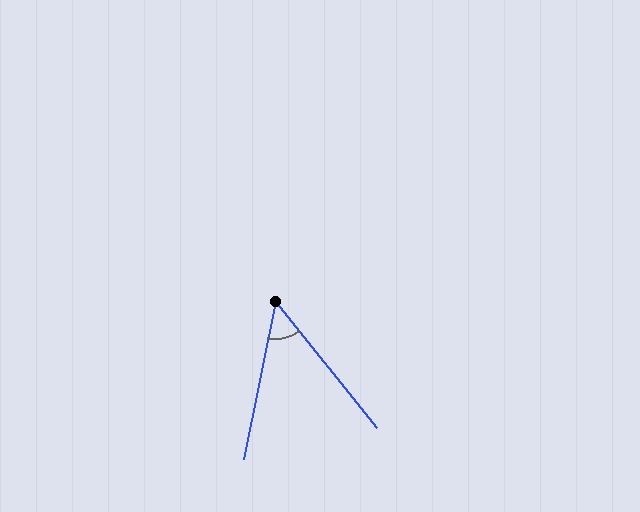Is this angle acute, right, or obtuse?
It is acute.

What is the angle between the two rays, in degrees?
Approximately 50 degrees.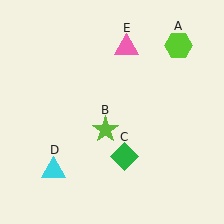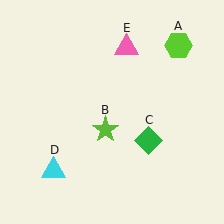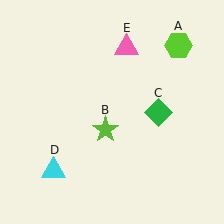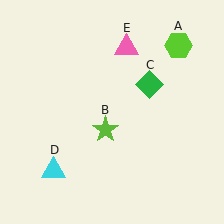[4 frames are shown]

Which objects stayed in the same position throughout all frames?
Lime hexagon (object A) and lime star (object B) and cyan triangle (object D) and pink triangle (object E) remained stationary.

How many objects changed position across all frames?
1 object changed position: green diamond (object C).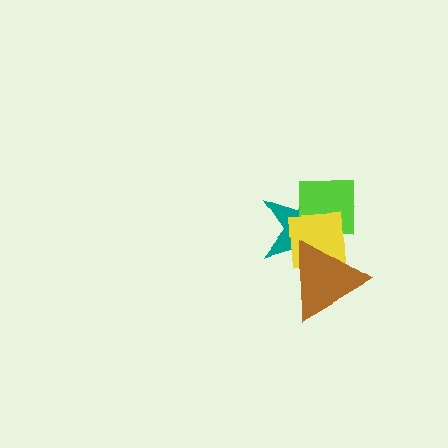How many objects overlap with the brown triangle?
3 objects overlap with the brown triangle.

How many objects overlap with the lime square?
3 objects overlap with the lime square.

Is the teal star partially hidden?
Yes, it is partially covered by another shape.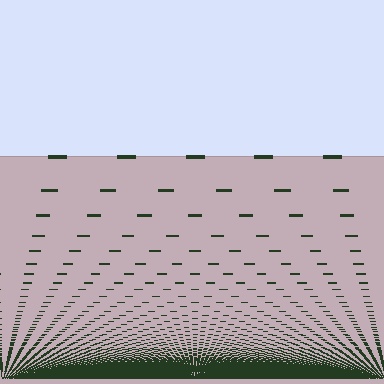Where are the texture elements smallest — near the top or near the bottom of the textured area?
Near the bottom.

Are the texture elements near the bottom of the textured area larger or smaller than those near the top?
Smaller. The gradient is inverted — elements near the bottom are smaller and denser.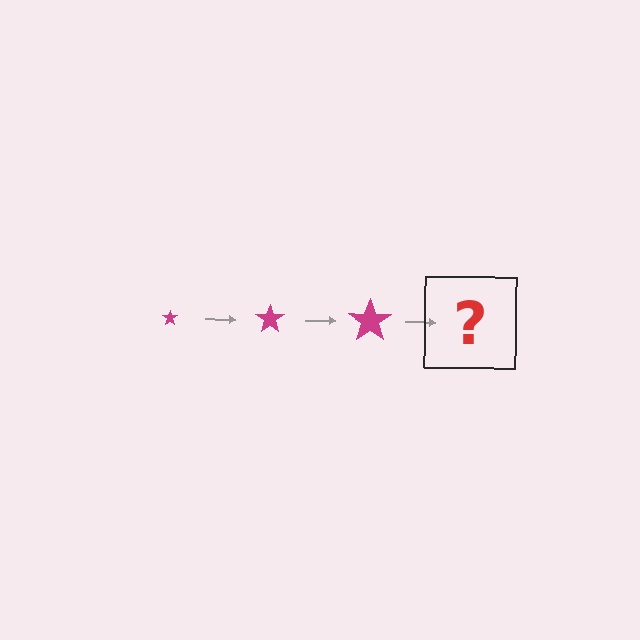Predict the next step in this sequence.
The next step is a magenta star, larger than the previous one.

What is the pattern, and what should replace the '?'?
The pattern is that the star gets progressively larger each step. The '?' should be a magenta star, larger than the previous one.